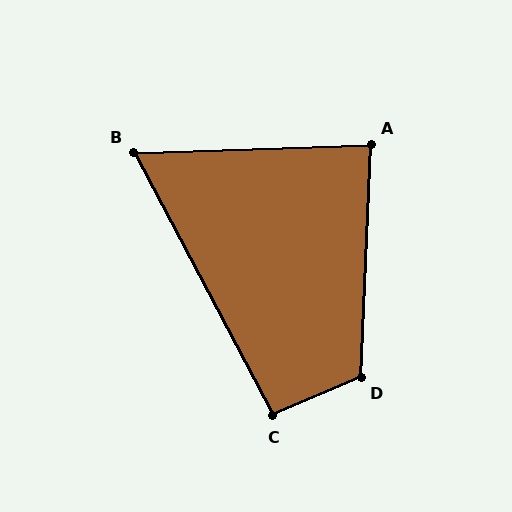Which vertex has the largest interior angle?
D, at approximately 116 degrees.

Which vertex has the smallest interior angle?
B, at approximately 64 degrees.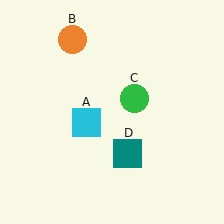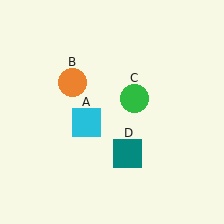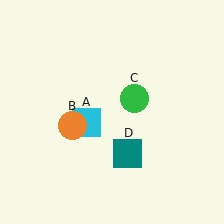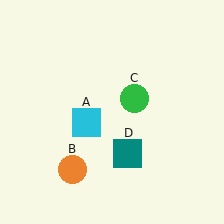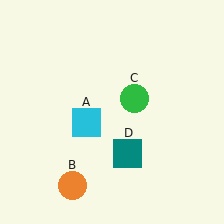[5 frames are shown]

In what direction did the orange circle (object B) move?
The orange circle (object B) moved down.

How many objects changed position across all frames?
1 object changed position: orange circle (object B).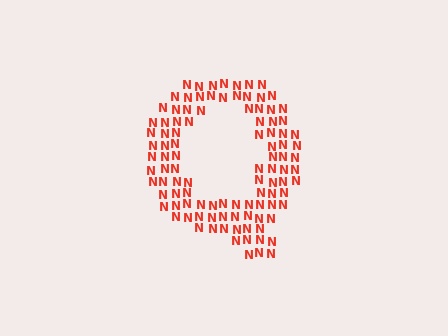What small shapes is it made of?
It is made of small letter N's.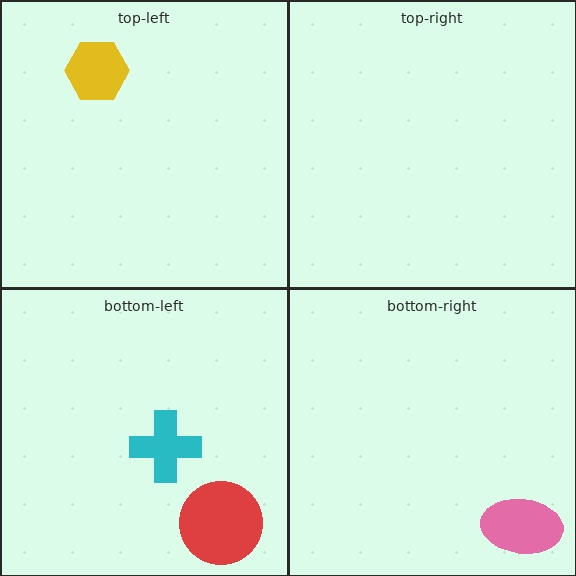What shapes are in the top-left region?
The yellow hexagon.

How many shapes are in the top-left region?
1.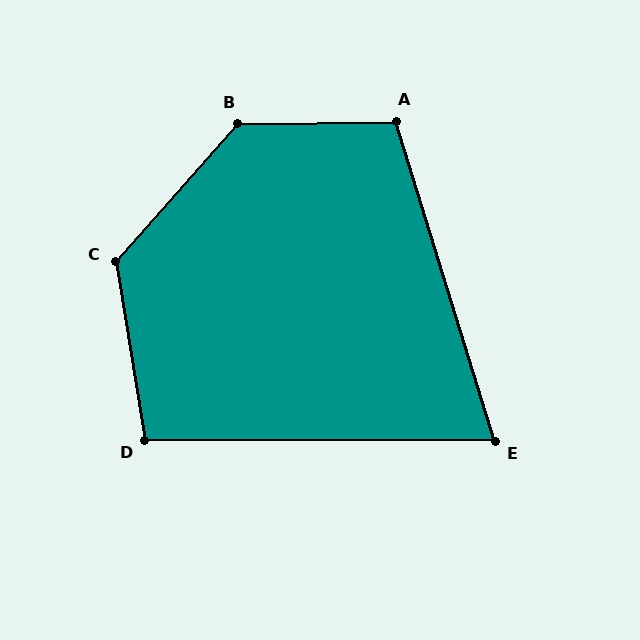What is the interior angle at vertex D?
Approximately 99 degrees (obtuse).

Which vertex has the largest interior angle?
B, at approximately 133 degrees.